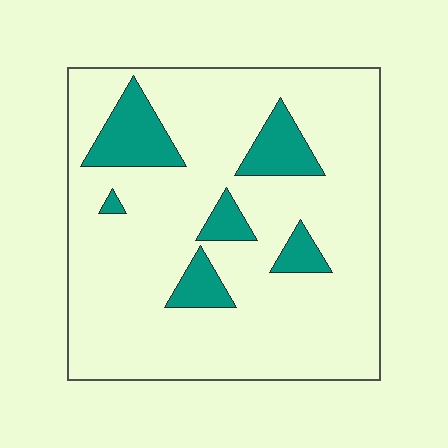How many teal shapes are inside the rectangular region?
6.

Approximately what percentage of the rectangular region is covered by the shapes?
Approximately 15%.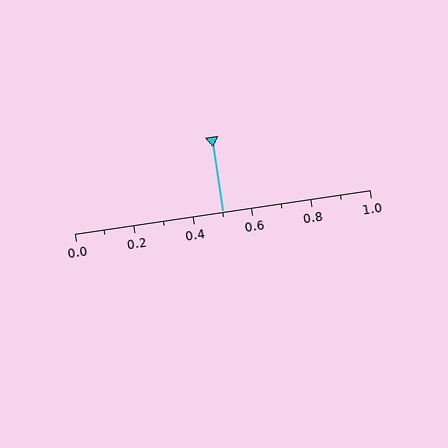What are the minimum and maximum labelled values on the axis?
The axis runs from 0.0 to 1.0.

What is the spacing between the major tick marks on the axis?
The major ticks are spaced 0.2 apart.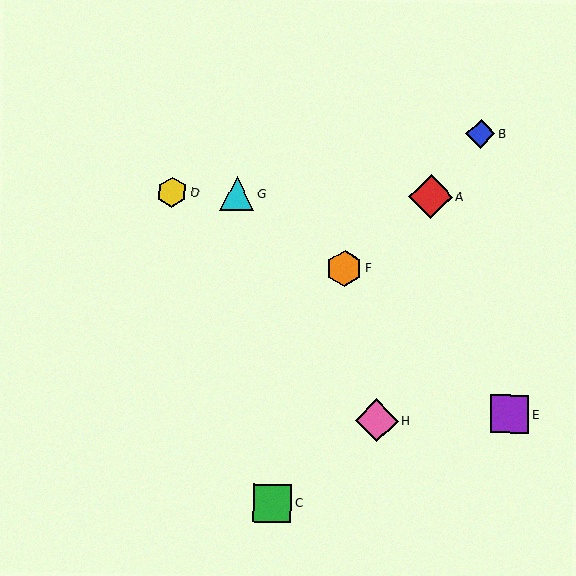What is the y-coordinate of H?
Object H is at y≈421.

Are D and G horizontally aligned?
Yes, both are at y≈193.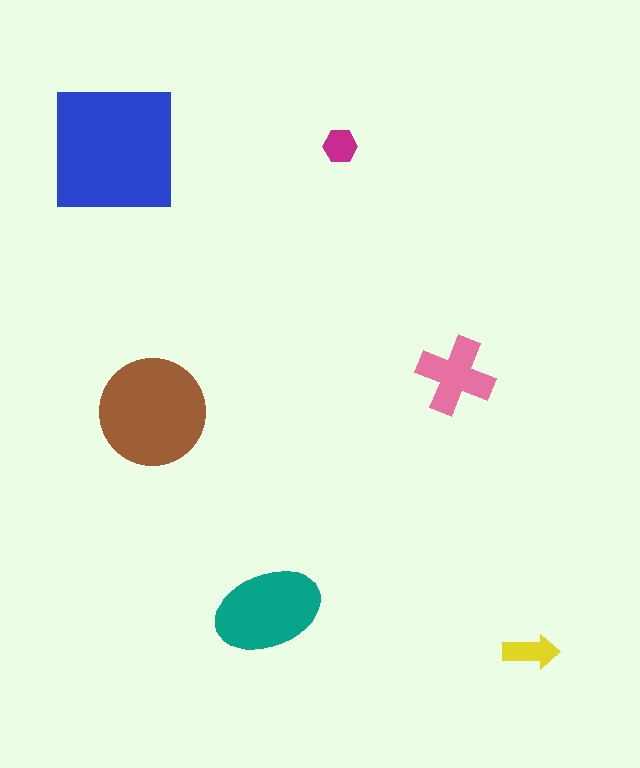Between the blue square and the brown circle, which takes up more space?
The blue square.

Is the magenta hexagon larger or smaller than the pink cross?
Smaller.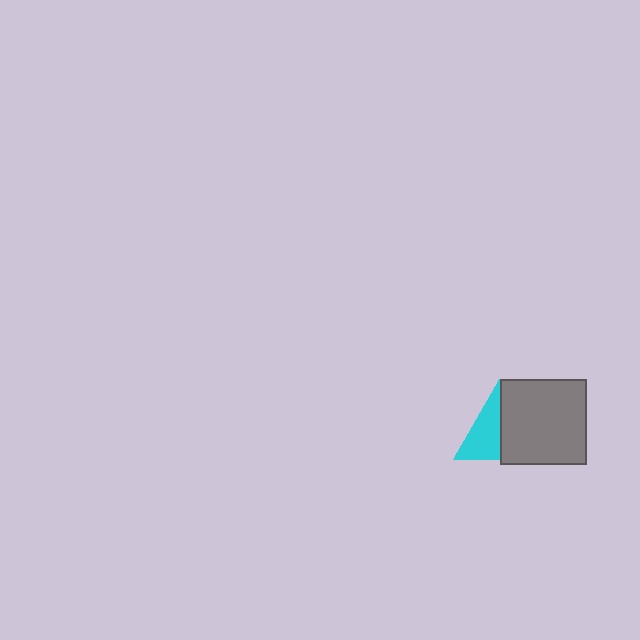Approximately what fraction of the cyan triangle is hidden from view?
Roughly 50% of the cyan triangle is hidden behind the gray rectangle.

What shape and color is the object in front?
The object in front is a gray rectangle.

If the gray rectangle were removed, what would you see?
You would see the complete cyan triangle.